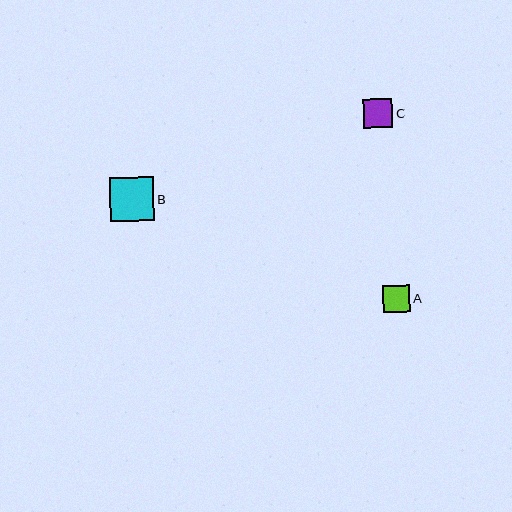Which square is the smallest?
Square A is the smallest with a size of approximately 27 pixels.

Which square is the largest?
Square B is the largest with a size of approximately 44 pixels.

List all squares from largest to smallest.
From largest to smallest: B, C, A.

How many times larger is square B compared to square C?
Square B is approximately 1.5 times the size of square C.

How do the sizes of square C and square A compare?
Square C and square A are approximately the same size.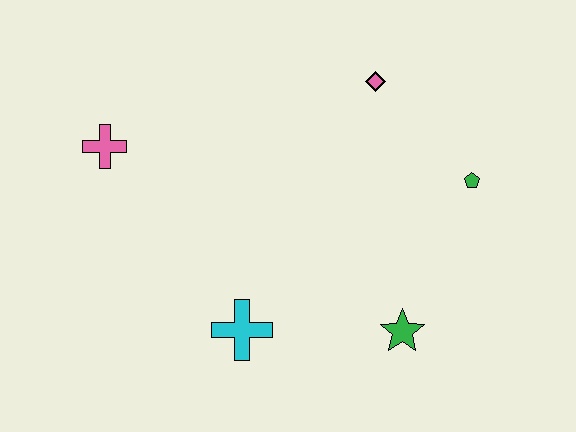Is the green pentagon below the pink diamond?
Yes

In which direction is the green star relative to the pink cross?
The green star is to the right of the pink cross.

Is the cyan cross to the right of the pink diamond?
No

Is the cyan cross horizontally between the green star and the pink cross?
Yes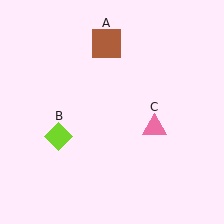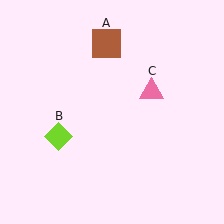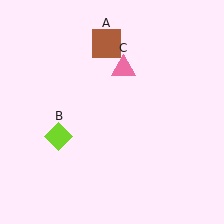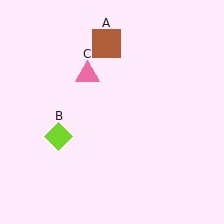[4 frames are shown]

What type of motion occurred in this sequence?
The pink triangle (object C) rotated counterclockwise around the center of the scene.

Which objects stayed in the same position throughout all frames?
Brown square (object A) and lime diamond (object B) remained stationary.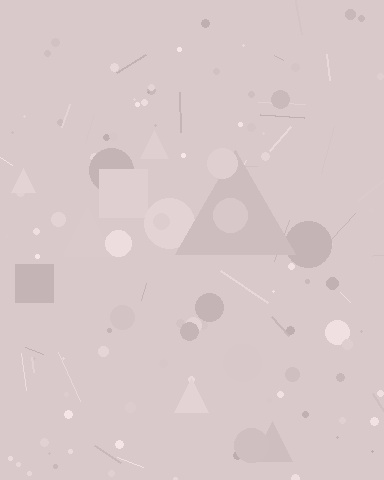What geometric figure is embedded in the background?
A triangle is embedded in the background.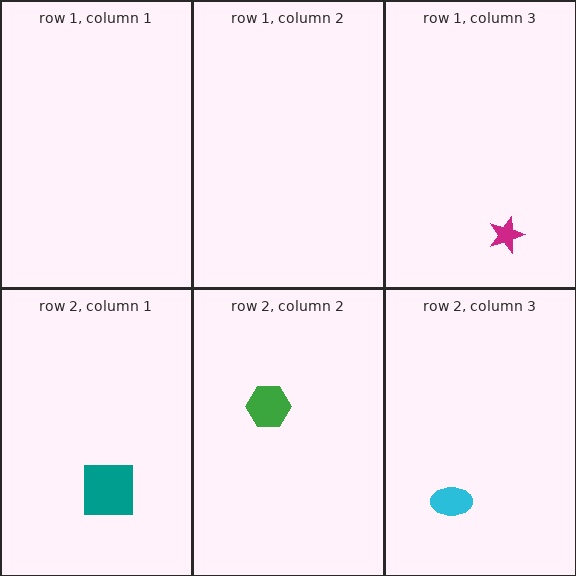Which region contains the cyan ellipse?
The row 2, column 3 region.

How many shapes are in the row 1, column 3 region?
1.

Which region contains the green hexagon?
The row 2, column 2 region.